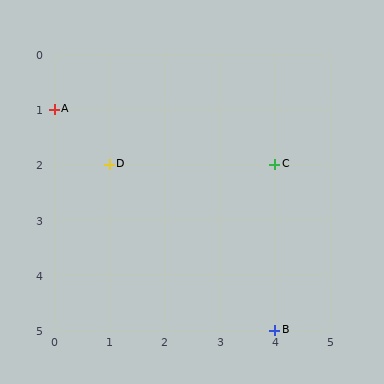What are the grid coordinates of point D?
Point D is at grid coordinates (1, 2).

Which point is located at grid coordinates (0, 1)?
Point A is at (0, 1).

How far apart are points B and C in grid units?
Points B and C are 3 rows apart.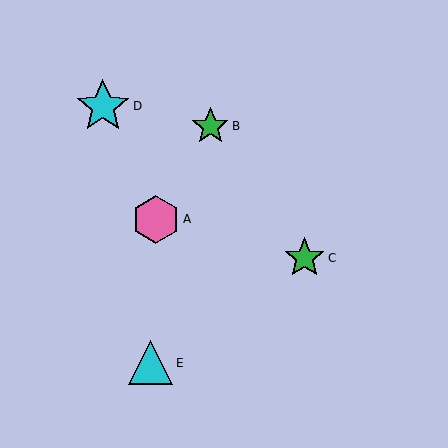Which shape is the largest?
The cyan star (labeled D) is the largest.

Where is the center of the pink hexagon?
The center of the pink hexagon is at (156, 219).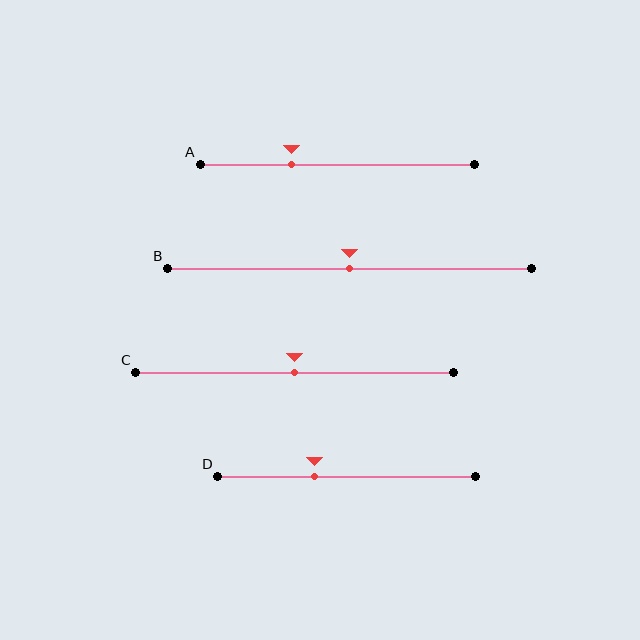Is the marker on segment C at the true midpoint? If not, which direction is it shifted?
Yes, the marker on segment C is at the true midpoint.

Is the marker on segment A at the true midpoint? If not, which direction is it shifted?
No, the marker on segment A is shifted to the left by about 17% of the segment length.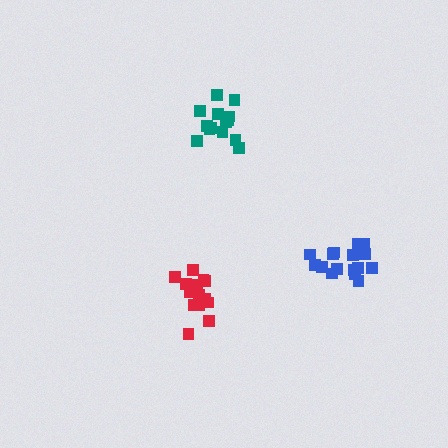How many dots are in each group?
Group 1: 14 dots, Group 2: 16 dots, Group 3: 16 dots (46 total).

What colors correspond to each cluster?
The clusters are colored: teal, red, blue.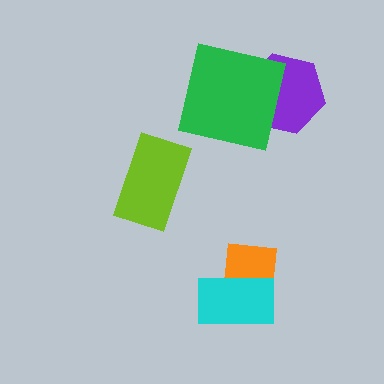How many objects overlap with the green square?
1 object overlaps with the green square.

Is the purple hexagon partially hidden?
Yes, it is partially covered by another shape.